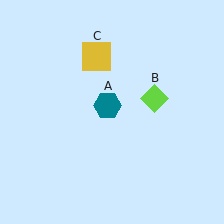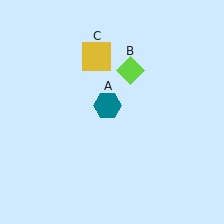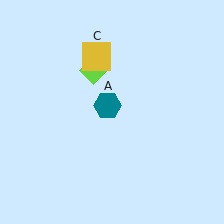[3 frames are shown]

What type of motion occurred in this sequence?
The lime diamond (object B) rotated counterclockwise around the center of the scene.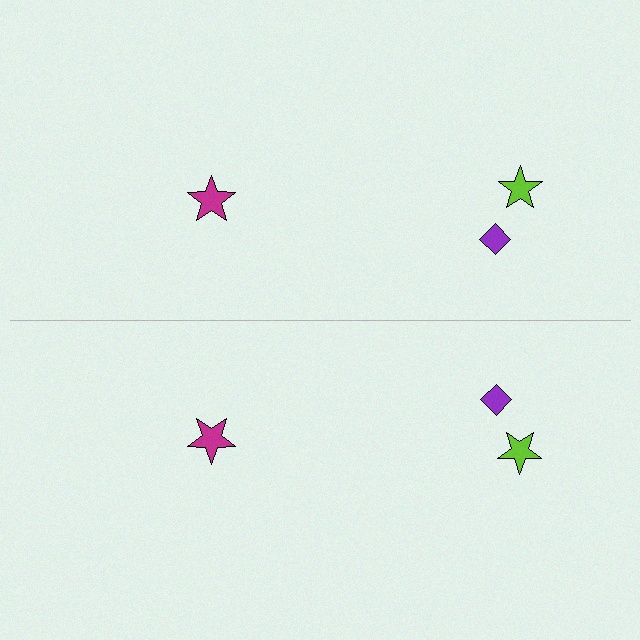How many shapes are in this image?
There are 6 shapes in this image.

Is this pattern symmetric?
Yes, this pattern has bilateral (reflection) symmetry.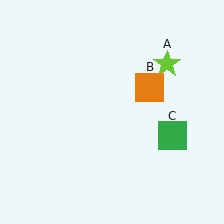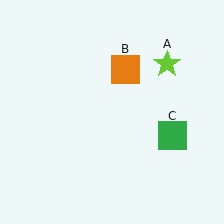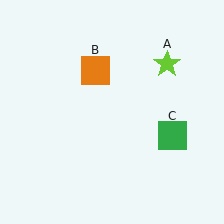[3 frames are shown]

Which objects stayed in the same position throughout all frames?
Lime star (object A) and green square (object C) remained stationary.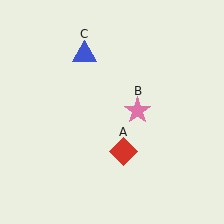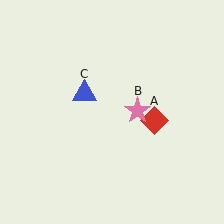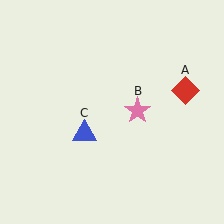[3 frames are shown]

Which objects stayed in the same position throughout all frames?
Pink star (object B) remained stationary.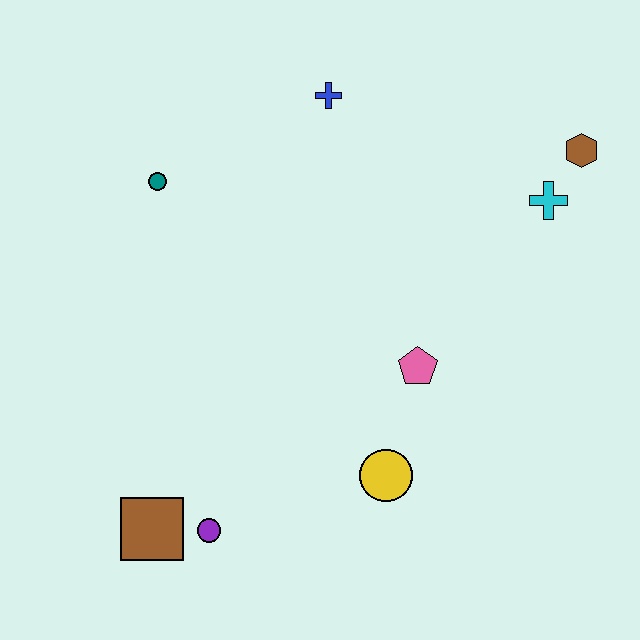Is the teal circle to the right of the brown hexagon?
No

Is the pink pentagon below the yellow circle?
No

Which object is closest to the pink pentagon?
The yellow circle is closest to the pink pentagon.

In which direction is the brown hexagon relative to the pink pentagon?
The brown hexagon is above the pink pentagon.